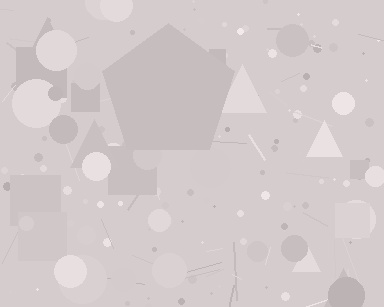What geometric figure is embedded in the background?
A pentagon is embedded in the background.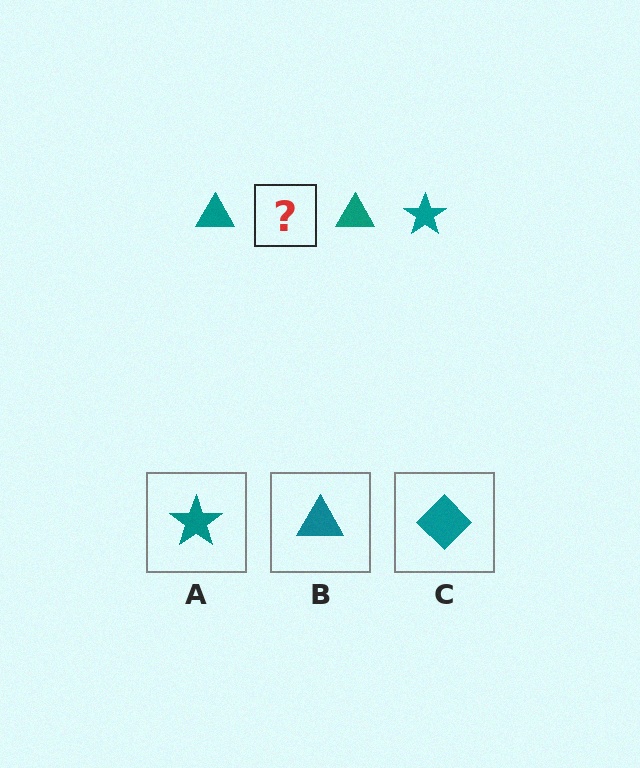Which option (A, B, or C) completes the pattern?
A.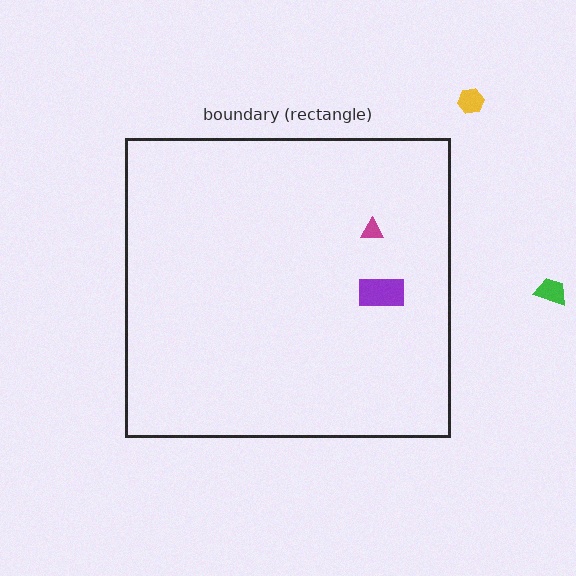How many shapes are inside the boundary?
2 inside, 2 outside.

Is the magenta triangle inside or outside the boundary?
Inside.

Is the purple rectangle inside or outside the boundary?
Inside.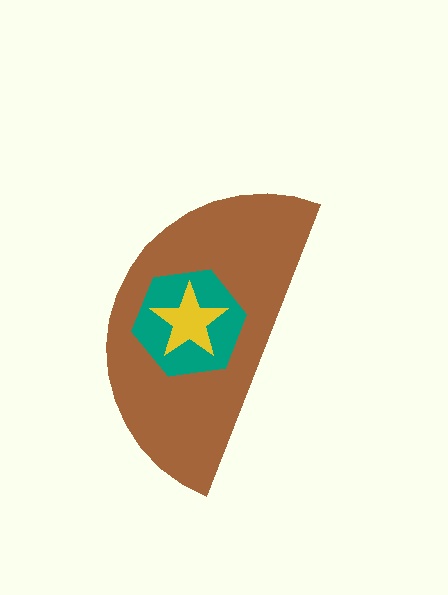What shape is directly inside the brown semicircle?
The teal hexagon.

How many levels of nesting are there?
3.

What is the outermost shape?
The brown semicircle.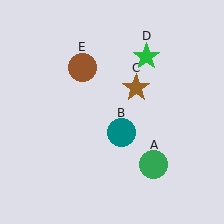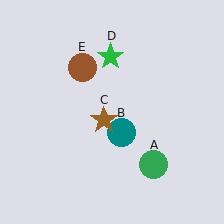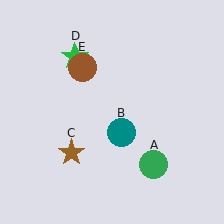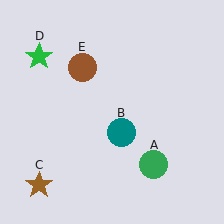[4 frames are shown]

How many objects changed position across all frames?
2 objects changed position: brown star (object C), green star (object D).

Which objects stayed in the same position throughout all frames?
Green circle (object A) and teal circle (object B) and brown circle (object E) remained stationary.